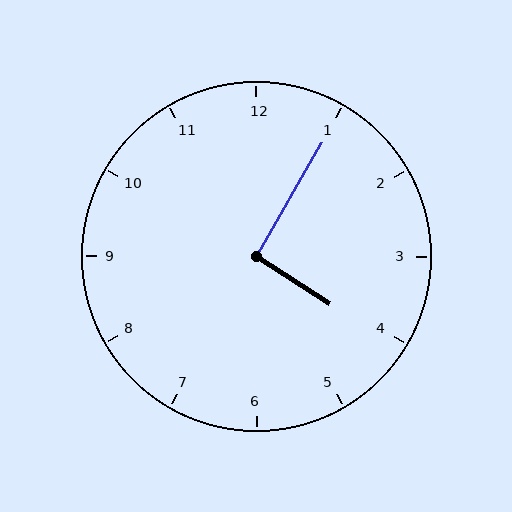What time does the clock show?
4:05.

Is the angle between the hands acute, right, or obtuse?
It is right.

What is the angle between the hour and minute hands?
Approximately 92 degrees.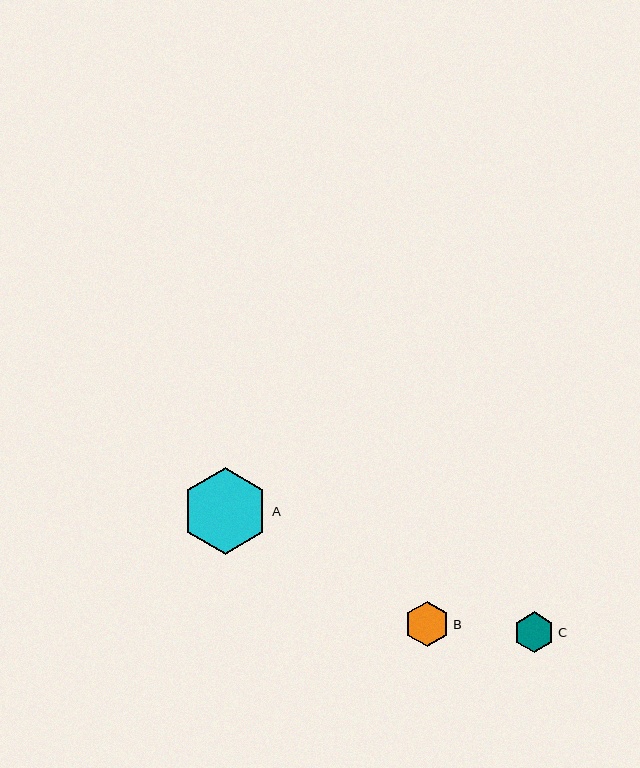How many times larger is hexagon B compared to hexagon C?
Hexagon B is approximately 1.1 times the size of hexagon C.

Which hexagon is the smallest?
Hexagon C is the smallest with a size of approximately 41 pixels.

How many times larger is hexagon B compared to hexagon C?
Hexagon B is approximately 1.1 times the size of hexagon C.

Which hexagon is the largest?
Hexagon A is the largest with a size of approximately 87 pixels.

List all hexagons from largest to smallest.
From largest to smallest: A, B, C.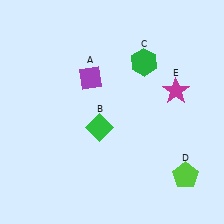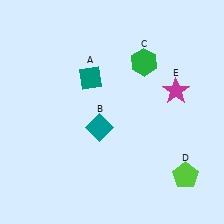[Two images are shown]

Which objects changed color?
A changed from purple to teal. B changed from green to teal.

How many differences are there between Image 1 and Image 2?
There are 2 differences between the two images.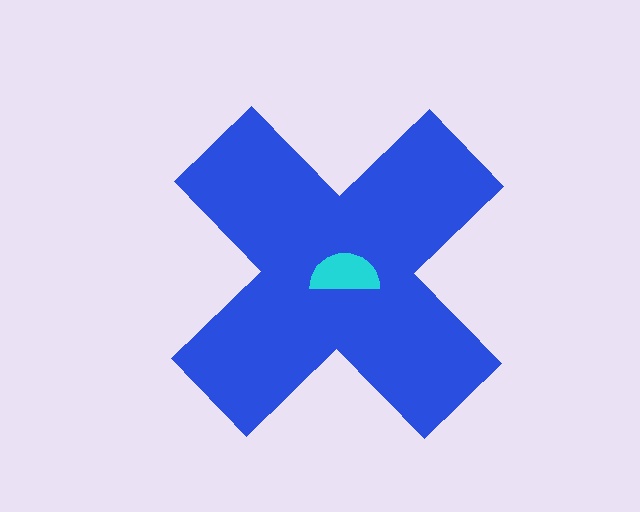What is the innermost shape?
The cyan semicircle.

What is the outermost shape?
The blue cross.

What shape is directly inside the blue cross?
The cyan semicircle.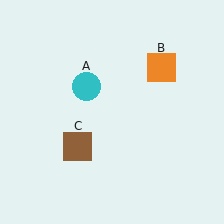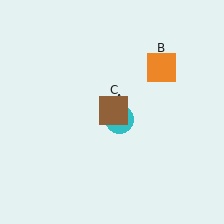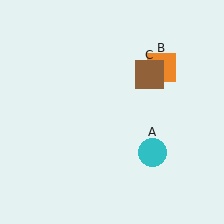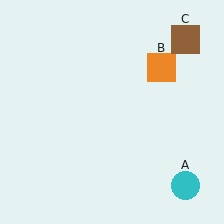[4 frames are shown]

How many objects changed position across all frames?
2 objects changed position: cyan circle (object A), brown square (object C).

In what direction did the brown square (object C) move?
The brown square (object C) moved up and to the right.